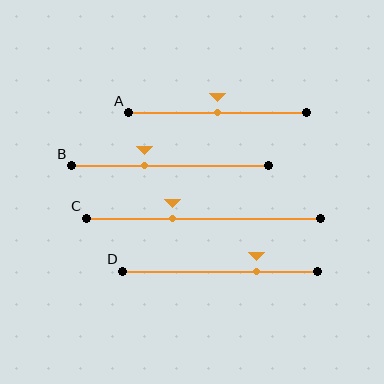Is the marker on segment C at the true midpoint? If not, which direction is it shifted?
No, the marker on segment C is shifted to the left by about 13% of the segment length.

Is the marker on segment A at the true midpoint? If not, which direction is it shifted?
Yes, the marker on segment A is at the true midpoint.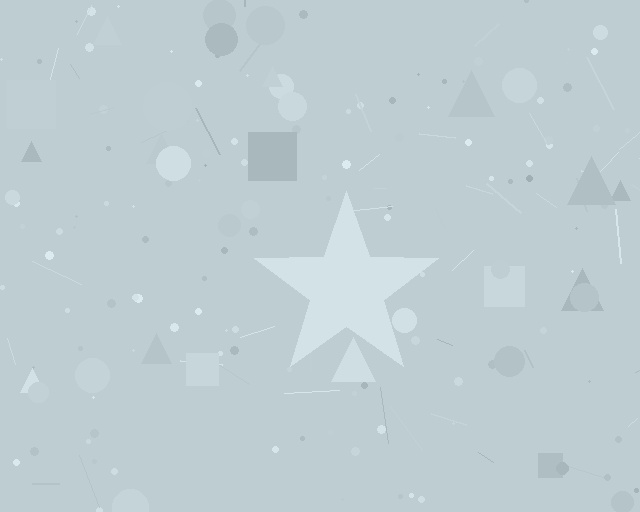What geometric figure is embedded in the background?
A star is embedded in the background.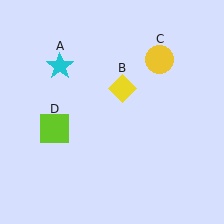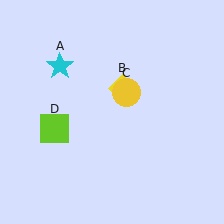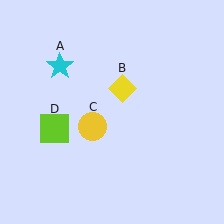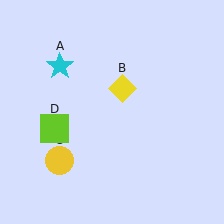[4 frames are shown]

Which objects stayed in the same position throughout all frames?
Cyan star (object A) and yellow diamond (object B) and lime square (object D) remained stationary.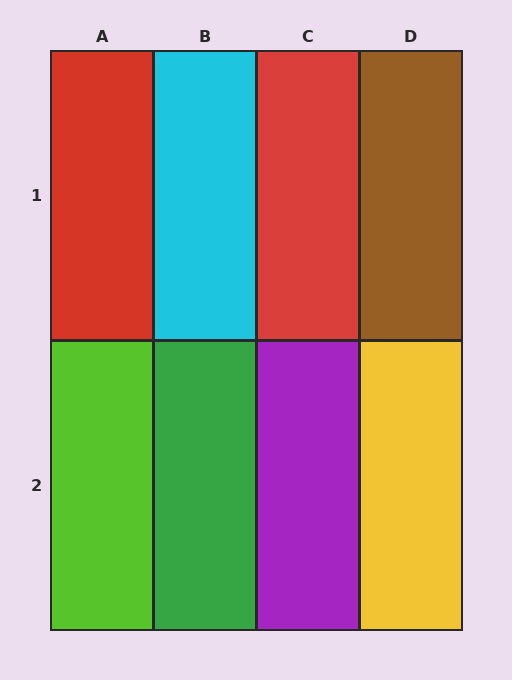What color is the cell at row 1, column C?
Red.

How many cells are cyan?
1 cell is cyan.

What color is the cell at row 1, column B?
Cyan.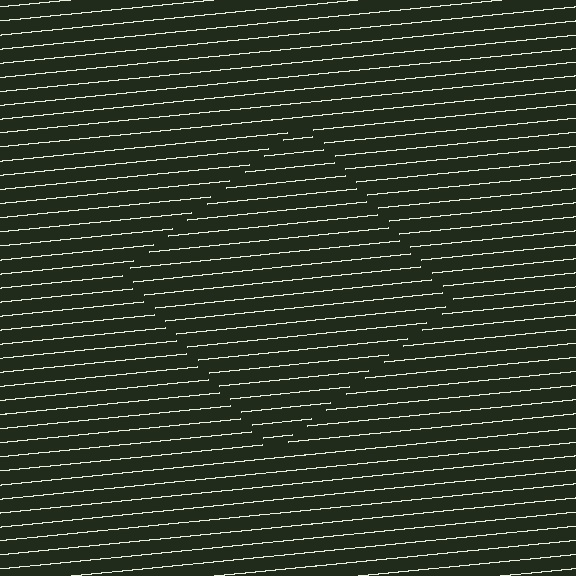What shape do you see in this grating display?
An illusory square. The interior of the shape contains the same grating, shifted by half a period — the contour is defined by the phase discontinuity where line-ends from the inner and outer gratings abut.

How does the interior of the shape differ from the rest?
The interior of the shape contains the same grating, shifted by half a period — the contour is defined by the phase discontinuity where line-ends from the inner and outer gratings abut.